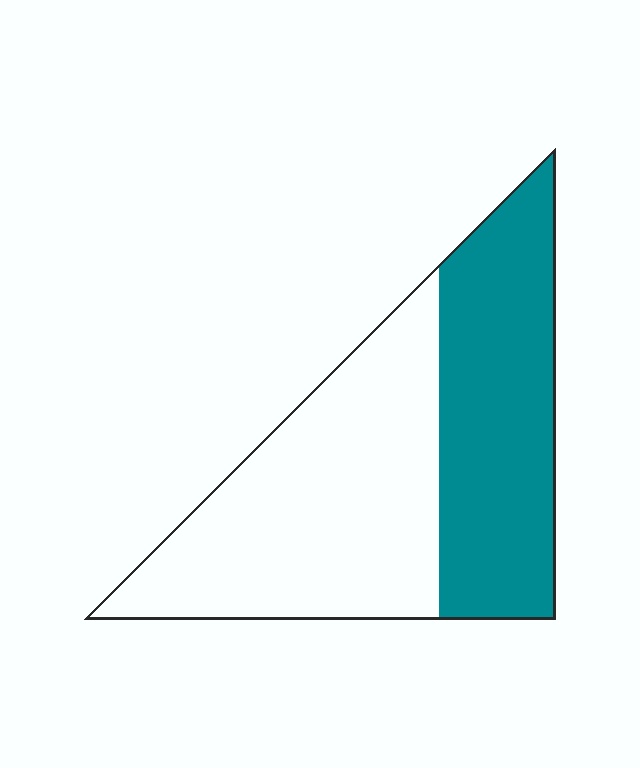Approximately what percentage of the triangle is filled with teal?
Approximately 45%.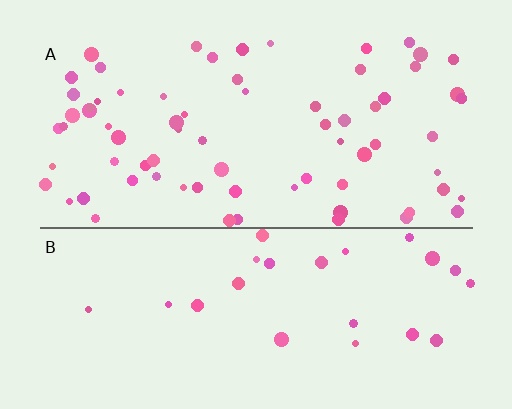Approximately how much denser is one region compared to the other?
Approximately 2.8× — region A over region B.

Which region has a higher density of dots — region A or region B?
A (the top).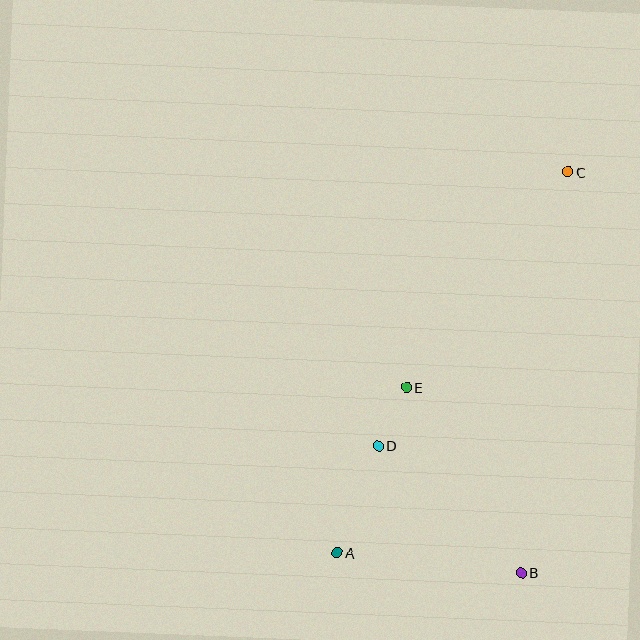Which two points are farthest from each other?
Points A and C are farthest from each other.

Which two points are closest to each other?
Points D and E are closest to each other.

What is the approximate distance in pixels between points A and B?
The distance between A and B is approximately 185 pixels.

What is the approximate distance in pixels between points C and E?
The distance between C and E is approximately 270 pixels.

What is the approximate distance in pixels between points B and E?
The distance between B and E is approximately 218 pixels.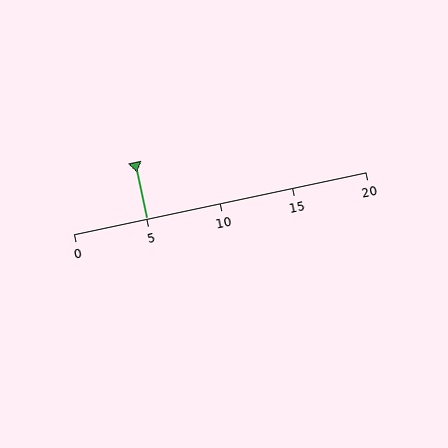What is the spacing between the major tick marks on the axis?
The major ticks are spaced 5 apart.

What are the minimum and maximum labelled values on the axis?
The axis runs from 0 to 20.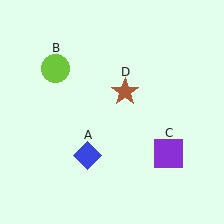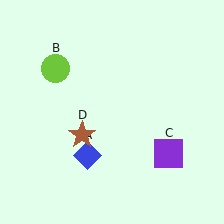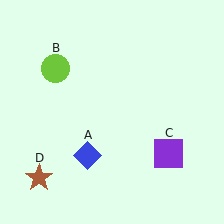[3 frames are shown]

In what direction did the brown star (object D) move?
The brown star (object D) moved down and to the left.